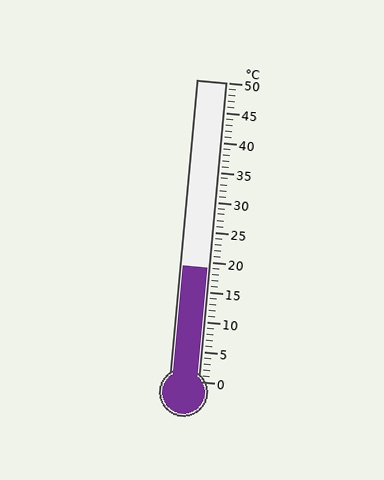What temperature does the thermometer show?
The thermometer shows approximately 19°C.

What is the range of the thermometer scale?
The thermometer scale ranges from 0°C to 50°C.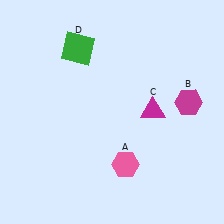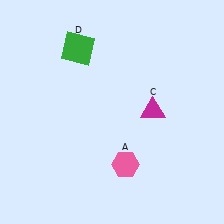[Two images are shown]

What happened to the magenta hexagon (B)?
The magenta hexagon (B) was removed in Image 2. It was in the top-right area of Image 1.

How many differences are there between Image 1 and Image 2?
There is 1 difference between the two images.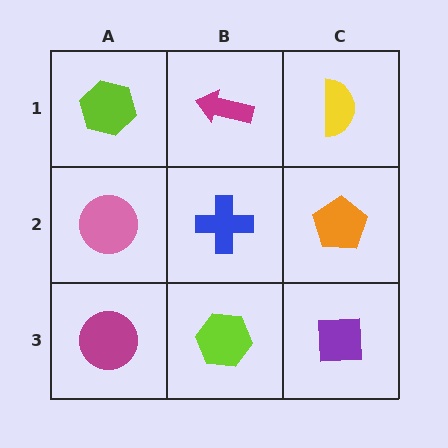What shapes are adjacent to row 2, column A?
A lime hexagon (row 1, column A), a magenta circle (row 3, column A), a blue cross (row 2, column B).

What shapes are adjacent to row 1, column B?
A blue cross (row 2, column B), a lime hexagon (row 1, column A), a yellow semicircle (row 1, column C).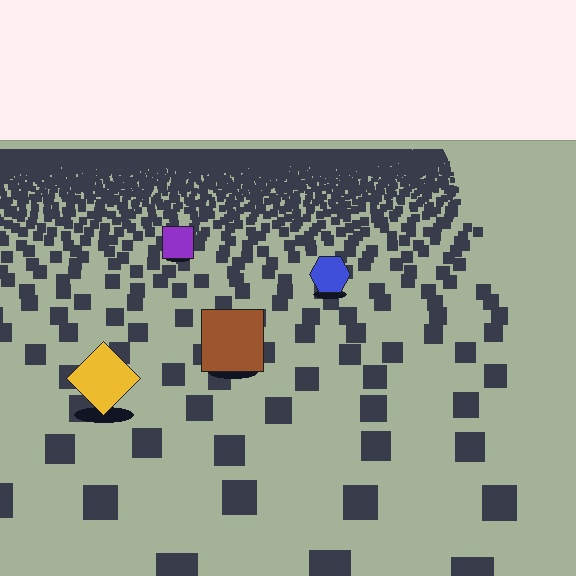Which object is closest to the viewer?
The yellow diamond is closest. The texture marks near it are larger and more spread out.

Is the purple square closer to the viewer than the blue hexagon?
No. The blue hexagon is closer — you can tell from the texture gradient: the ground texture is coarser near it.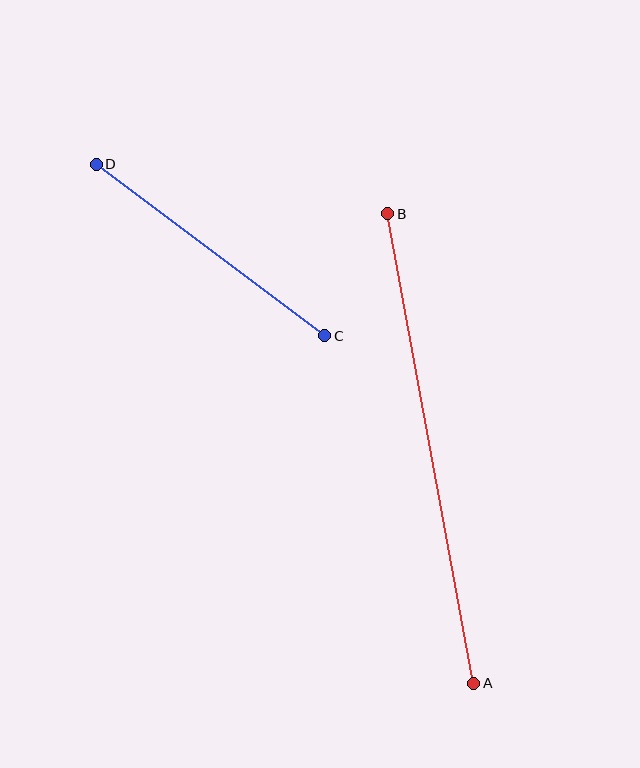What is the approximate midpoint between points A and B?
The midpoint is at approximately (431, 448) pixels.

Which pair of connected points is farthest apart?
Points A and B are farthest apart.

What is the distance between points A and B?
The distance is approximately 477 pixels.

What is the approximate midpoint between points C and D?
The midpoint is at approximately (210, 250) pixels.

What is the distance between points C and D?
The distance is approximately 286 pixels.